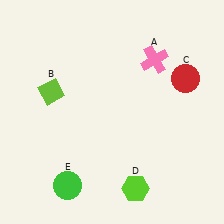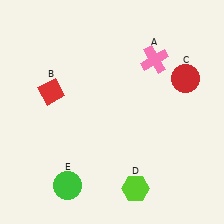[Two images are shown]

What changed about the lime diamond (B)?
In Image 1, B is lime. In Image 2, it changed to red.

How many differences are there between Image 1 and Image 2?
There is 1 difference between the two images.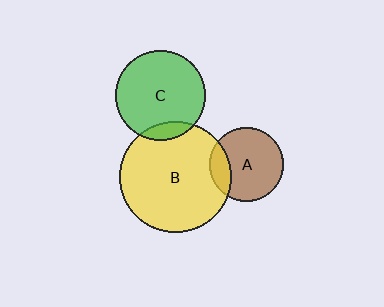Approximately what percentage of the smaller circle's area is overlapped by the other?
Approximately 20%.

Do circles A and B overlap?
Yes.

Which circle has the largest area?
Circle B (yellow).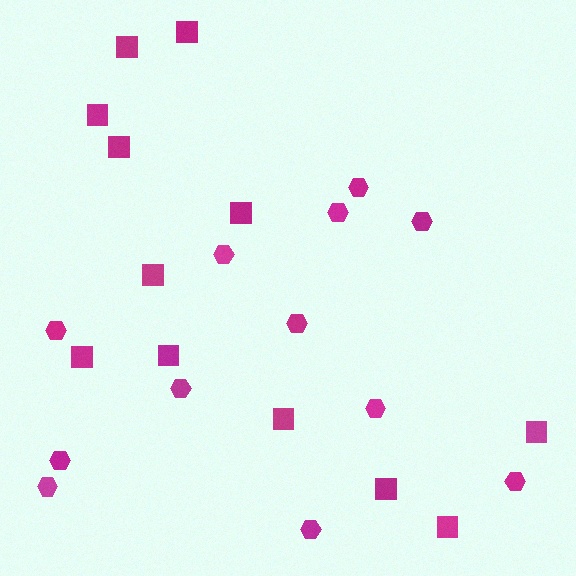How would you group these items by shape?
There are 2 groups: one group of squares (12) and one group of hexagons (12).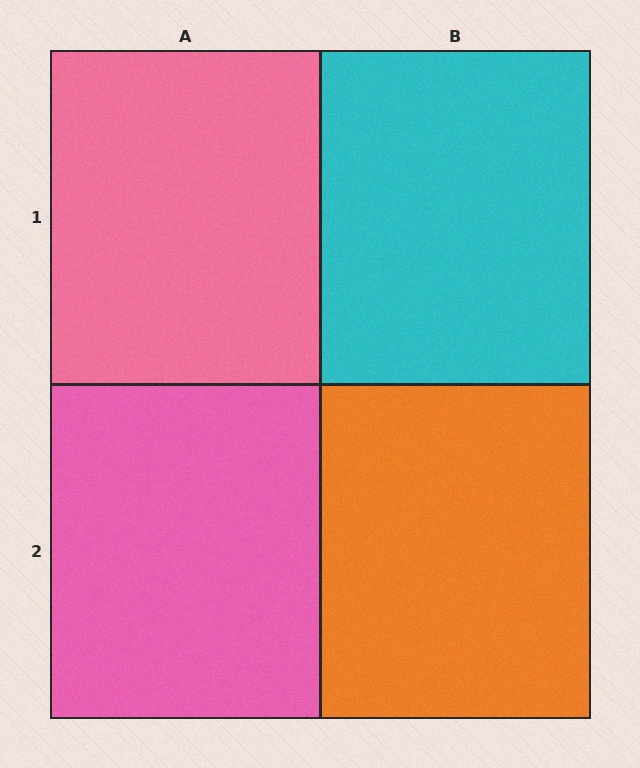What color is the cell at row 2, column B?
Orange.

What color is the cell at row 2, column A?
Pink.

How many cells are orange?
1 cell is orange.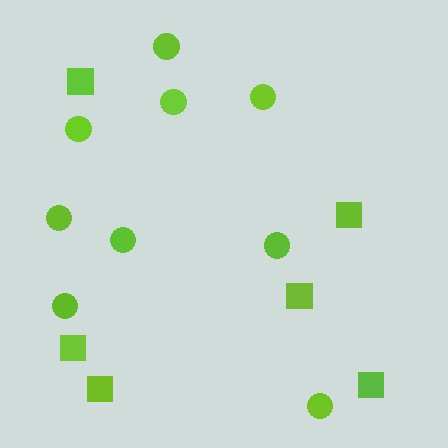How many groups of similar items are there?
There are 2 groups: one group of squares (6) and one group of circles (9).